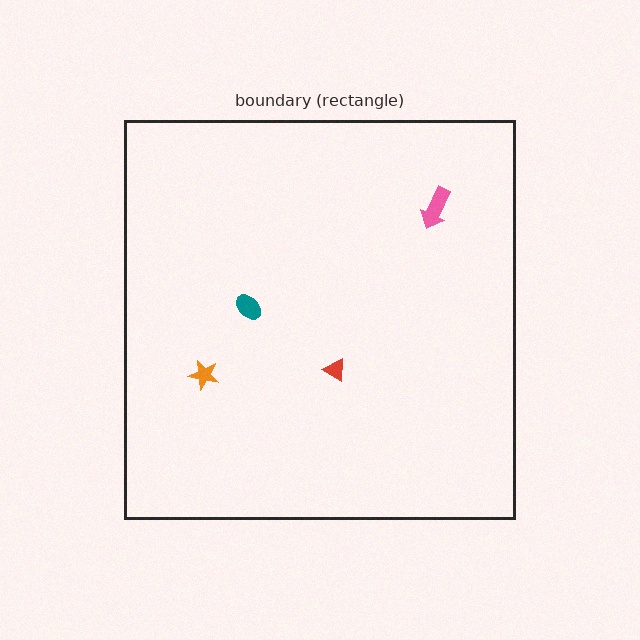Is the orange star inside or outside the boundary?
Inside.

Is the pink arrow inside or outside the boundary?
Inside.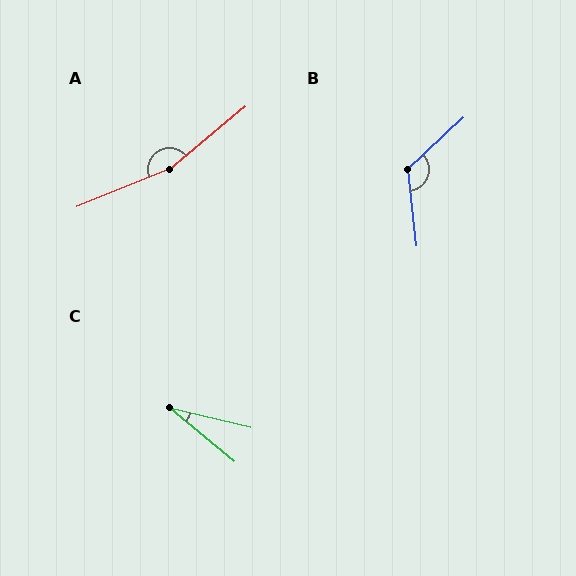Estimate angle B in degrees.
Approximately 126 degrees.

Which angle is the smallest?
C, at approximately 26 degrees.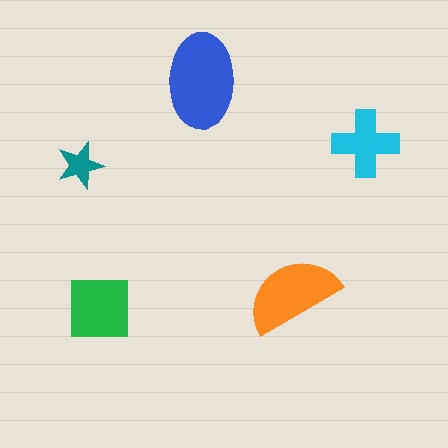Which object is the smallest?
The teal star.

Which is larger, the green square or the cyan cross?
The green square.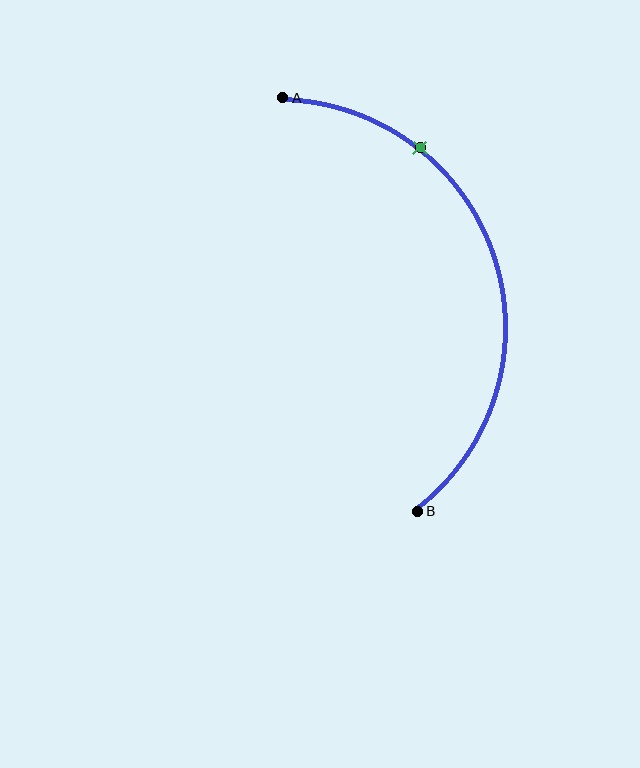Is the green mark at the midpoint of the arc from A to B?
No. The green mark lies on the arc but is closer to endpoint A. The arc midpoint would be at the point on the curve equidistant along the arc from both A and B.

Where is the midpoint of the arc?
The arc midpoint is the point on the curve farthest from the straight line joining A and B. It sits to the right of that line.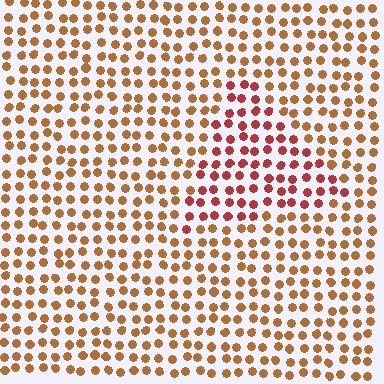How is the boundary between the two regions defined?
The boundary is defined purely by a slight shift in hue (about 31 degrees). Spacing, size, and orientation are identical on both sides.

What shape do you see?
I see a triangle.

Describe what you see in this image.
The image is filled with small brown elements in a uniform arrangement. A triangle-shaped region is visible where the elements are tinted to a slightly different hue, forming a subtle color boundary.